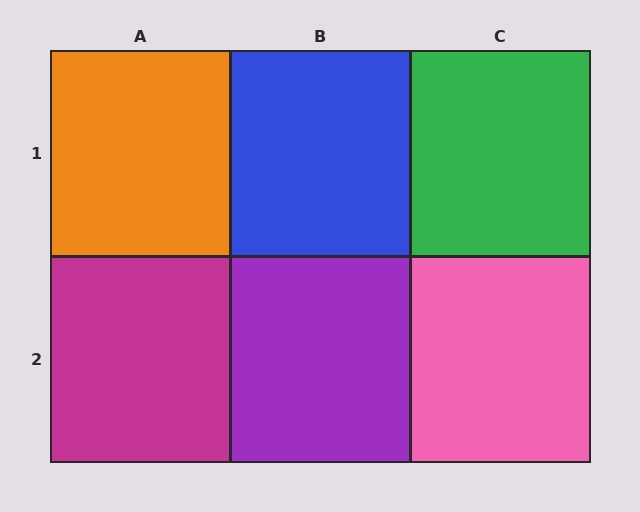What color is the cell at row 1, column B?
Blue.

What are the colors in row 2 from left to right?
Magenta, purple, pink.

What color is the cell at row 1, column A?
Orange.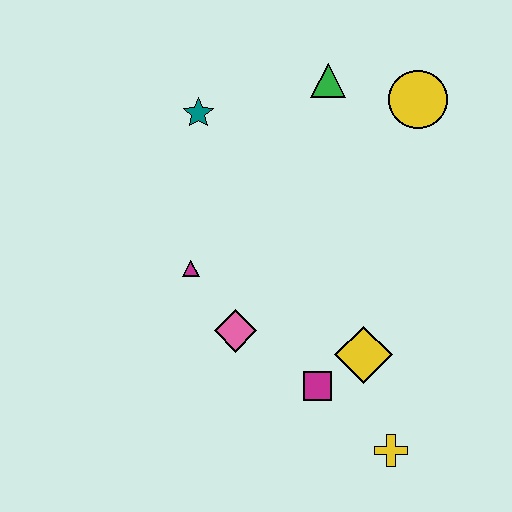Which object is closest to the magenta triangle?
The pink diamond is closest to the magenta triangle.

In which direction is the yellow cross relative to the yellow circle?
The yellow cross is below the yellow circle.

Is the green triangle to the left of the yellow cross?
Yes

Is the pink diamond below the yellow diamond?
No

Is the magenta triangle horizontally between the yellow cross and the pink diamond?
No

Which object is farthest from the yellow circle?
The yellow cross is farthest from the yellow circle.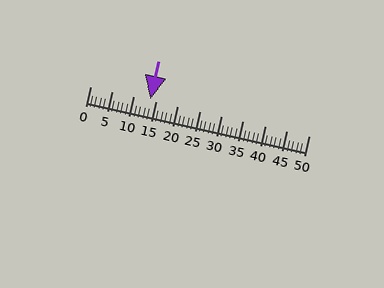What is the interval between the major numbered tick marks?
The major tick marks are spaced 5 units apart.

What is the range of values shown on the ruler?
The ruler shows values from 0 to 50.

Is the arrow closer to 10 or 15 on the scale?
The arrow is closer to 15.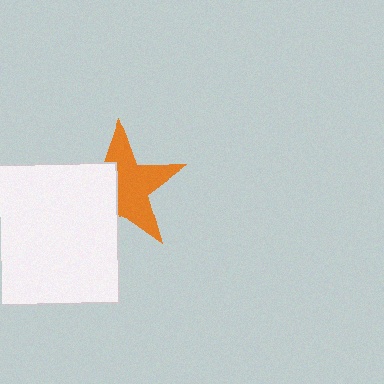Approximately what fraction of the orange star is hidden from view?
Roughly 41% of the orange star is hidden behind the white square.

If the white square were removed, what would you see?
You would see the complete orange star.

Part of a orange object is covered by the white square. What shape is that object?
It is a star.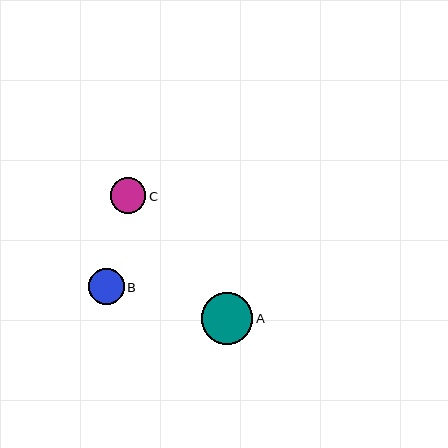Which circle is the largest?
Circle A is the largest with a size of approximately 52 pixels.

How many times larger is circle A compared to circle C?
Circle A is approximately 1.4 times the size of circle C.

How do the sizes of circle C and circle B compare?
Circle C and circle B are approximately the same size.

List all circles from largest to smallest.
From largest to smallest: A, C, B.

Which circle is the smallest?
Circle B is the smallest with a size of approximately 35 pixels.